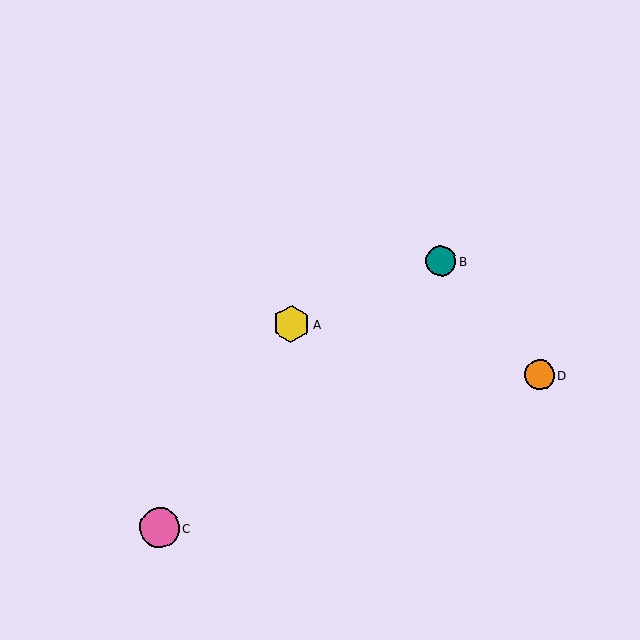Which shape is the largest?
The pink circle (labeled C) is the largest.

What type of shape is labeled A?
Shape A is a yellow hexagon.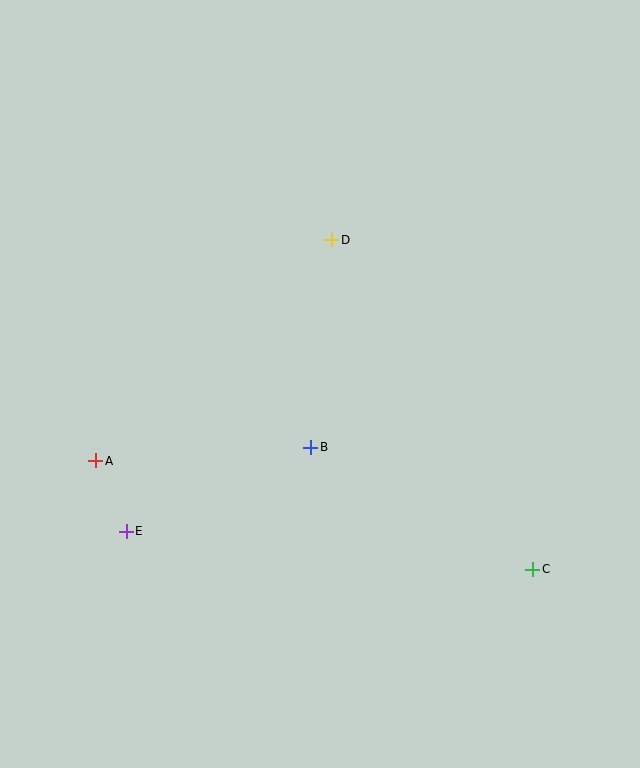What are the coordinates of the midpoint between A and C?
The midpoint between A and C is at (314, 515).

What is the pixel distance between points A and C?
The distance between A and C is 450 pixels.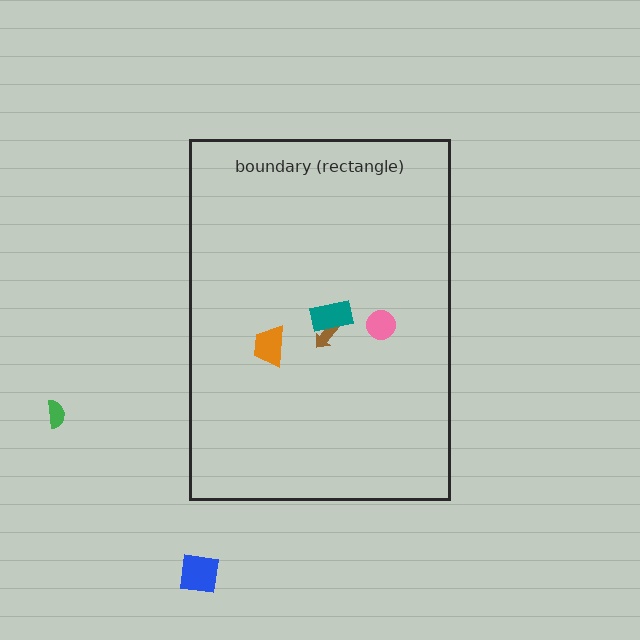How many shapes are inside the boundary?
4 inside, 2 outside.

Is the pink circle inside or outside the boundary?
Inside.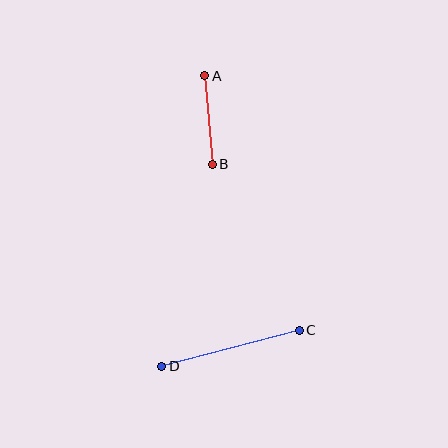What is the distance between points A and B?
The distance is approximately 89 pixels.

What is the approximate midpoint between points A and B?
The midpoint is at approximately (209, 120) pixels.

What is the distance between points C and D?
The distance is approximately 142 pixels.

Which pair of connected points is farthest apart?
Points C and D are farthest apart.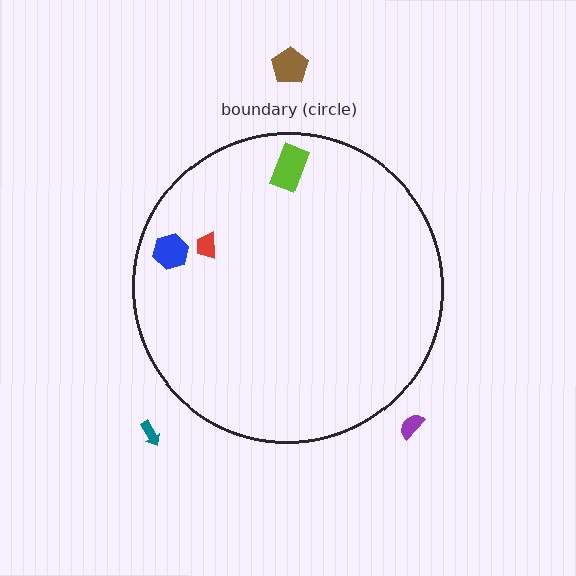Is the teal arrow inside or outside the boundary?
Outside.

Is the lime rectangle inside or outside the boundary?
Inside.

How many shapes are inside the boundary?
3 inside, 3 outside.